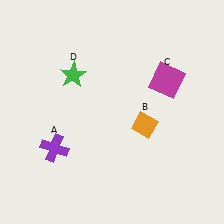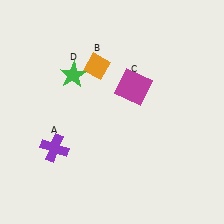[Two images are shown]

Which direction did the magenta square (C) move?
The magenta square (C) moved left.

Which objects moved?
The objects that moved are: the orange diamond (B), the magenta square (C).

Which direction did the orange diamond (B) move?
The orange diamond (B) moved up.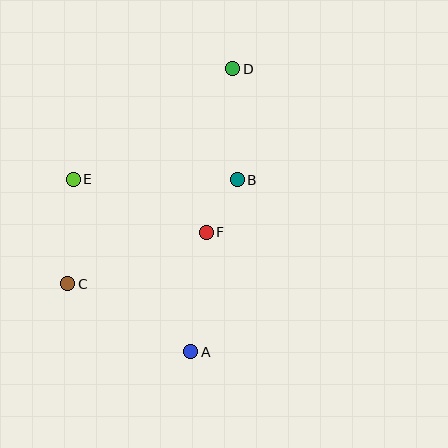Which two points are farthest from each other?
Points A and D are farthest from each other.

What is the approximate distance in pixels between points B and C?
The distance between B and C is approximately 199 pixels.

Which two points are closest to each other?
Points B and F are closest to each other.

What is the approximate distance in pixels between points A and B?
The distance between A and B is approximately 178 pixels.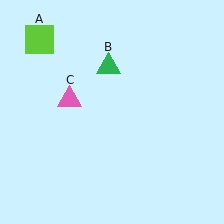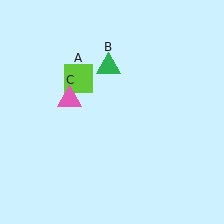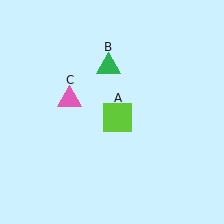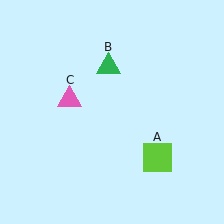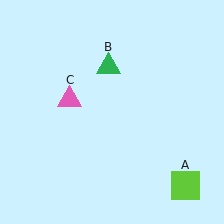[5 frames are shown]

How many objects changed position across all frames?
1 object changed position: lime square (object A).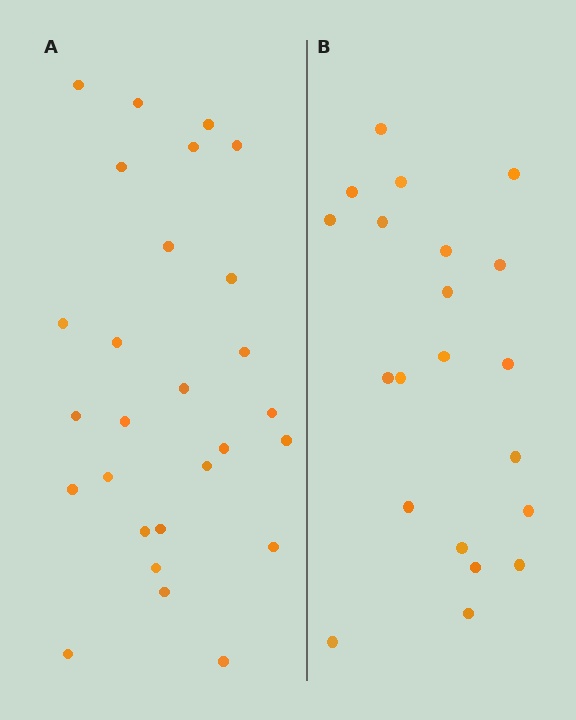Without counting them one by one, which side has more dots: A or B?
Region A (the left region) has more dots.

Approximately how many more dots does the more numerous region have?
Region A has about 6 more dots than region B.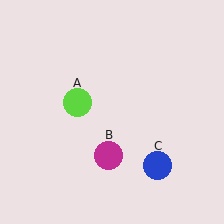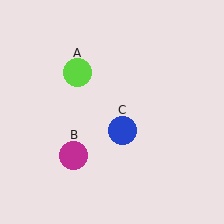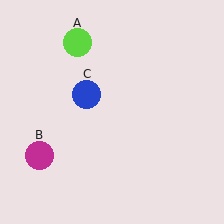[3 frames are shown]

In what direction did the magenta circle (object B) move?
The magenta circle (object B) moved left.